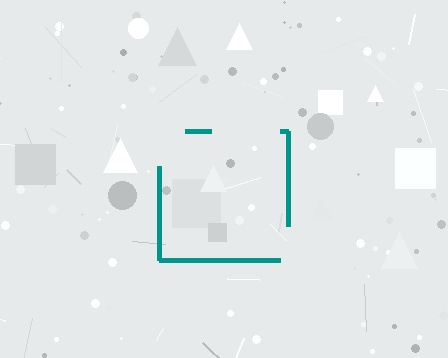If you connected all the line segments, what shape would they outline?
They would outline a square.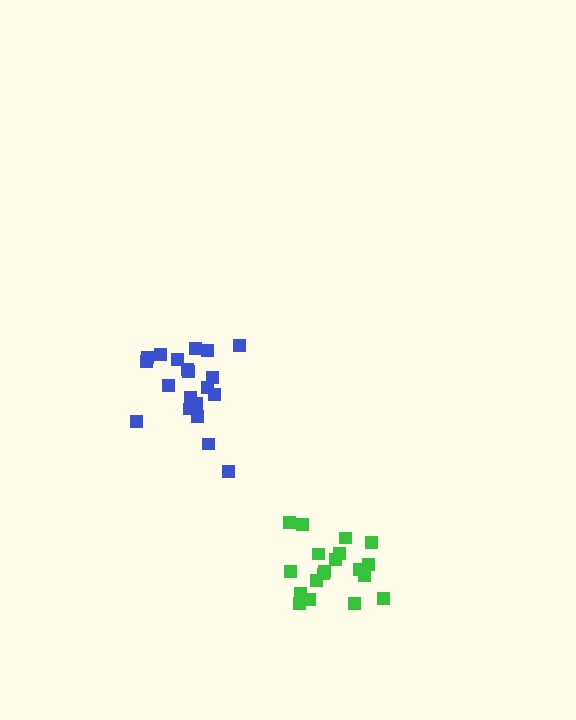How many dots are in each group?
Group 1: 19 dots, Group 2: 21 dots (40 total).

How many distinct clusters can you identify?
There are 2 distinct clusters.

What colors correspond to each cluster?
The clusters are colored: green, blue.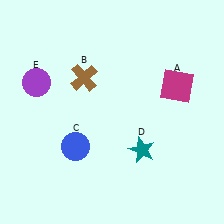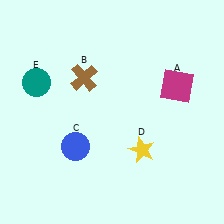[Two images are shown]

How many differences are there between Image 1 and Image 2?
There are 2 differences between the two images.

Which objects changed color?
D changed from teal to yellow. E changed from purple to teal.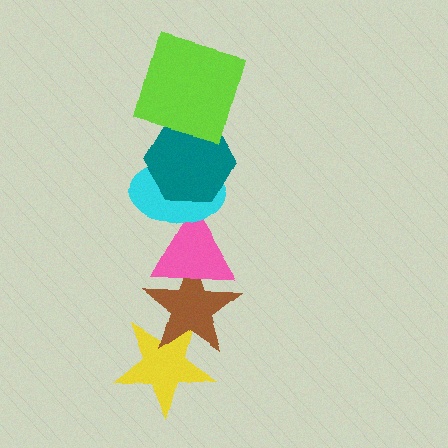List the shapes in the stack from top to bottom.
From top to bottom: the lime square, the teal hexagon, the cyan ellipse, the pink triangle, the brown star, the yellow star.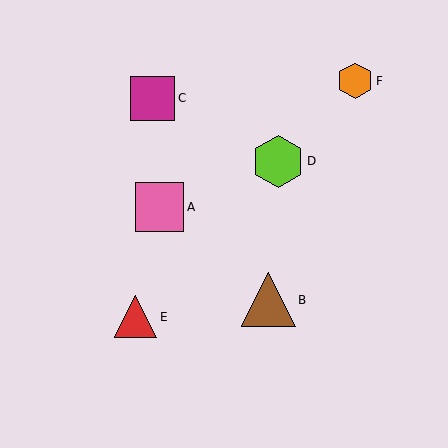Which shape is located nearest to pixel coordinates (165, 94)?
The magenta square (labeled C) at (153, 98) is nearest to that location.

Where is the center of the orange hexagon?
The center of the orange hexagon is at (355, 81).